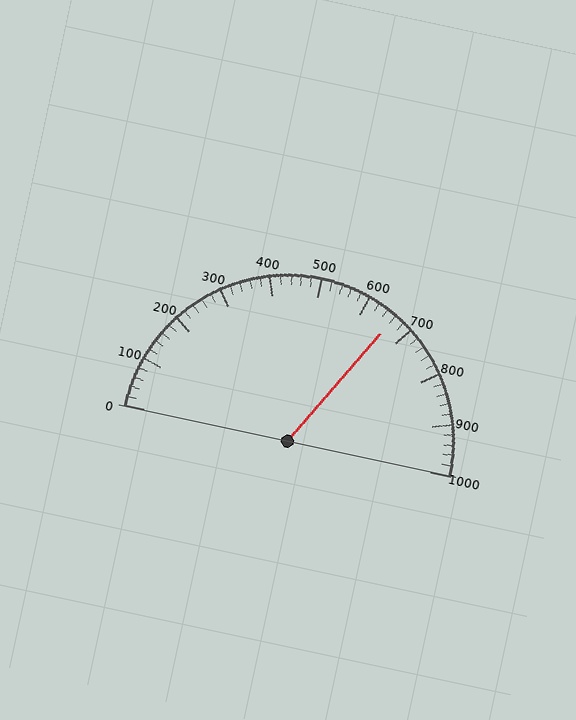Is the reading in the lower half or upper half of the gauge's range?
The reading is in the upper half of the range (0 to 1000).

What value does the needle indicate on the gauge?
The needle indicates approximately 660.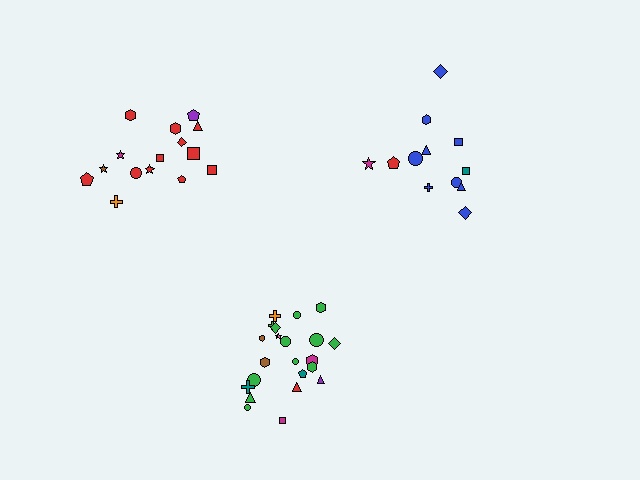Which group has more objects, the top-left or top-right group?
The top-left group.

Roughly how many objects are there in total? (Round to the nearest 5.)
Roughly 50 objects in total.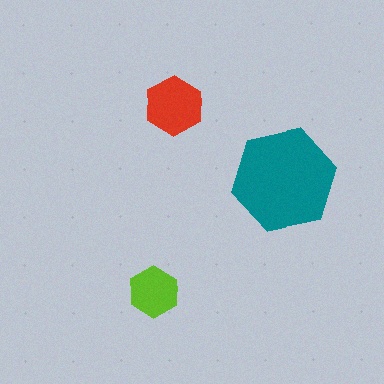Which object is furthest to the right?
The teal hexagon is rightmost.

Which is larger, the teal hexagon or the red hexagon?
The teal one.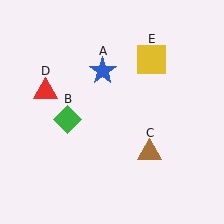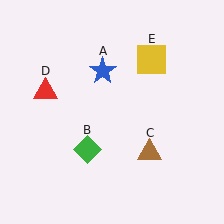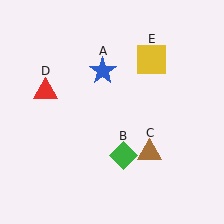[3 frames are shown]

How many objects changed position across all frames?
1 object changed position: green diamond (object B).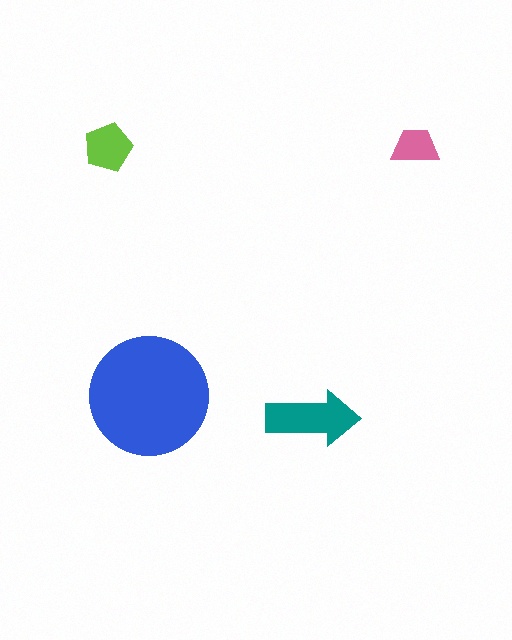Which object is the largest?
The blue circle.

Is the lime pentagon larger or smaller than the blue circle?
Smaller.